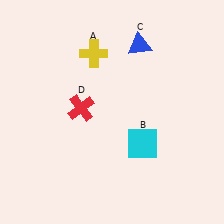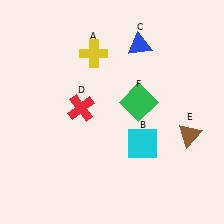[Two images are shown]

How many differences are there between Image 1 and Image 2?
There are 2 differences between the two images.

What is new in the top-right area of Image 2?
A green square (F) was added in the top-right area of Image 2.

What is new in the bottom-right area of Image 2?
A brown triangle (E) was added in the bottom-right area of Image 2.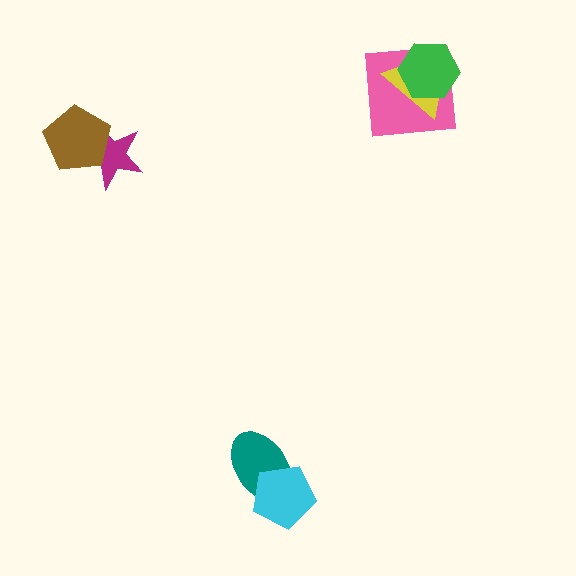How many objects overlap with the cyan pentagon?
1 object overlaps with the cyan pentagon.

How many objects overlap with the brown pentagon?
1 object overlaps with the brown pentagon.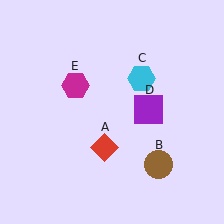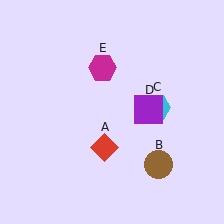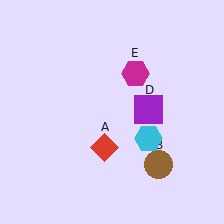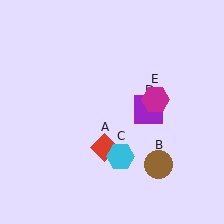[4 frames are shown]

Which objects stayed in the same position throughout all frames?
Red diamond (object A) and brown circle (object B) and purple square (object D) remained stationary.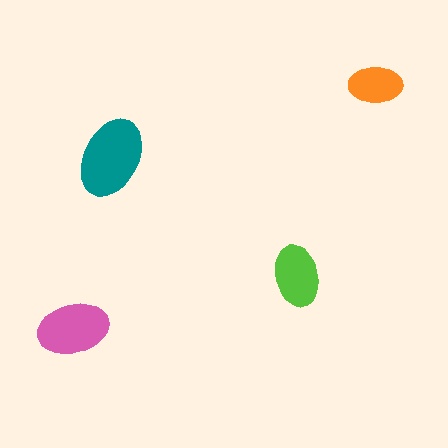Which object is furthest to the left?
The pink ellipse is leftmost.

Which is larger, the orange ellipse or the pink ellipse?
The pink one.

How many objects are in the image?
There are 4 objects in the image.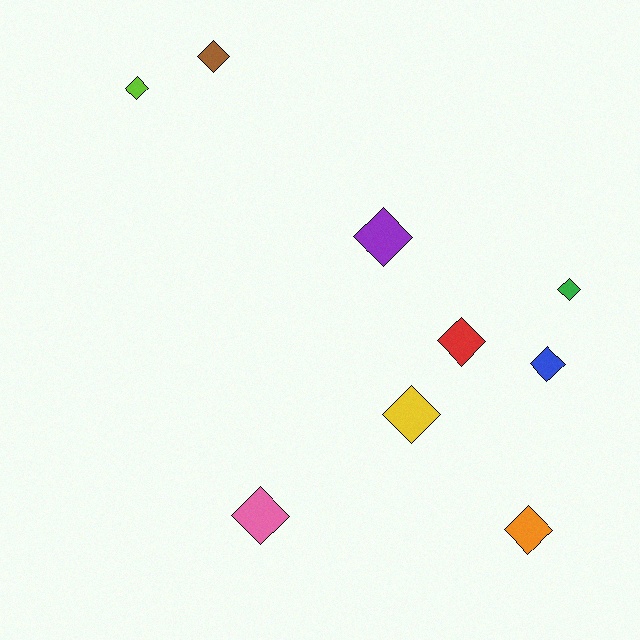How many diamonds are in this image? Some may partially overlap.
There are 9 diamonds.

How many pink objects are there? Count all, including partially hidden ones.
There is 1 pink object.